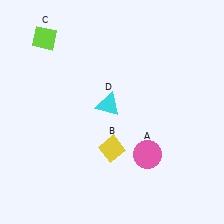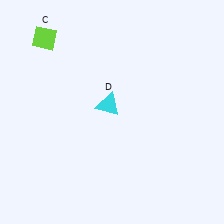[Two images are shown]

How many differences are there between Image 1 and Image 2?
There are 2 differences between the two images.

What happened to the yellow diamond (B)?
The yellow diamond (B) was removed in Image 2. It was in the bottom-left area of Image 1.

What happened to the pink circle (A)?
The pink circle (A) was removed in Image 2. It was in the bottom-right area of Image 1.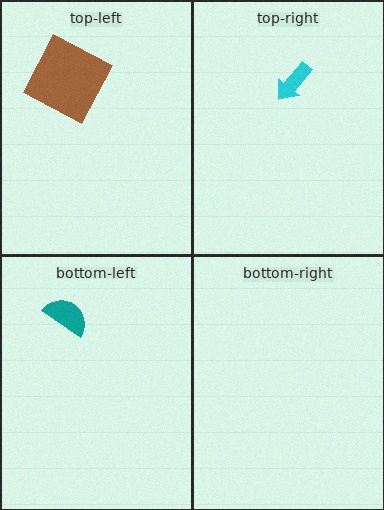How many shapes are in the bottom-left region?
1.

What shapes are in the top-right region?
The cyan arrow.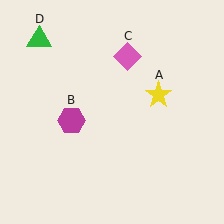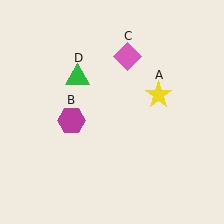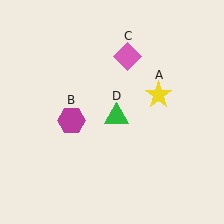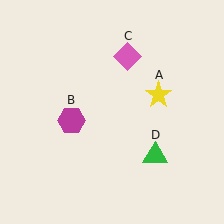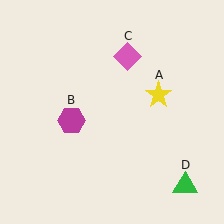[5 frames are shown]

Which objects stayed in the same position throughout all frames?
Yellow star (object A) and magenta hexagon (object B) and pink diamond (object C) remained stationary.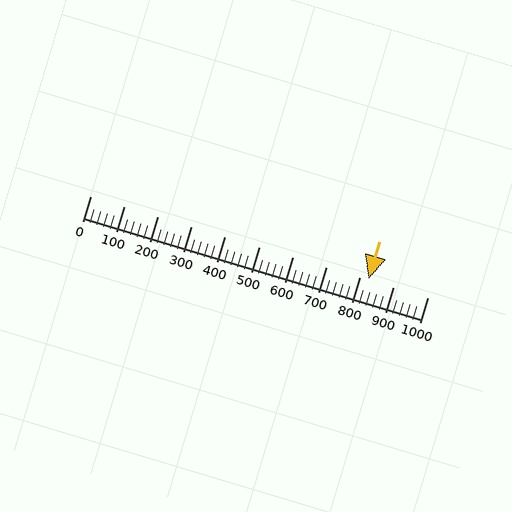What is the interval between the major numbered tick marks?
The major tick marks are spaced 100 units apart.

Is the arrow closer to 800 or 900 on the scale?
The arrow is closer to 800.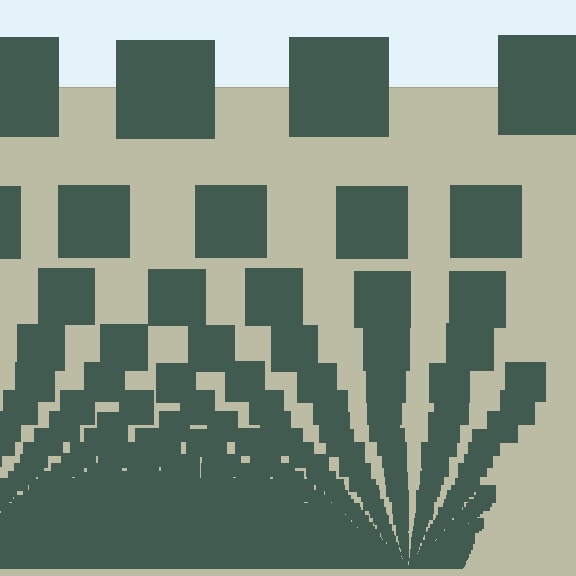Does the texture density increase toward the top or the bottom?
Density increases toward the bottom.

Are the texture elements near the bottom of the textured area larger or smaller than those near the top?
Smaller. The gradient is inverted — elements near the bottom are smaller and denser.